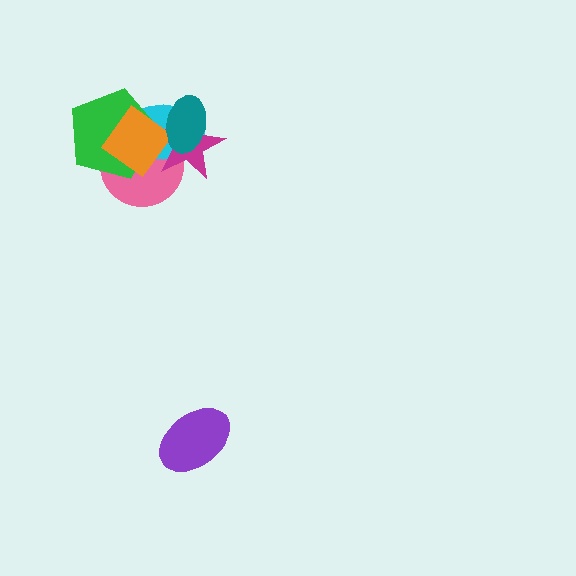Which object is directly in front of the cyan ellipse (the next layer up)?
The magenta star is directly in front of the cyan ellipse.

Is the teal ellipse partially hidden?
No, no other shape covers it.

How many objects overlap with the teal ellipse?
3 objects overlap with the teal ellipse.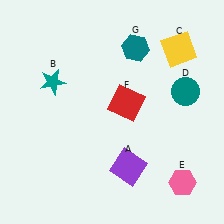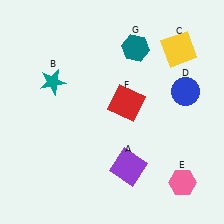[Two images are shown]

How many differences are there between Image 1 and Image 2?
There is 1 difference between the two images.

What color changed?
The circle (D) changed from teal in Image 1 to blue in Image 2.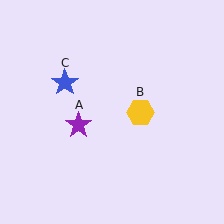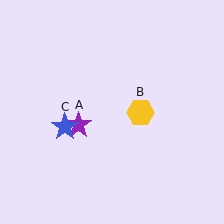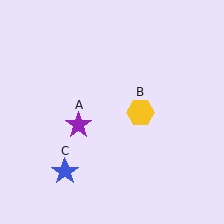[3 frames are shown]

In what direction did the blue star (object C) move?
The blue star (object C) moved down.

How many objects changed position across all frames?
1 object changed position: blue star (object C).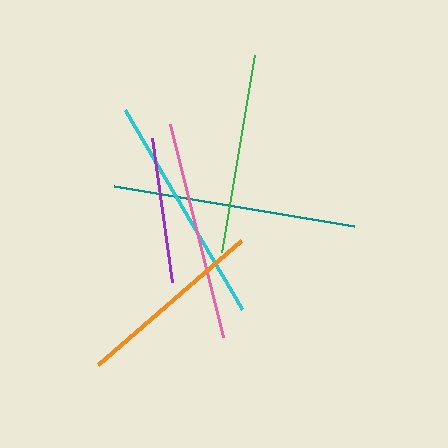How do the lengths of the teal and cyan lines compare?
The teal and cyan lines are approximately the same length.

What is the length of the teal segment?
The teal segment is approximately 243 pixels long.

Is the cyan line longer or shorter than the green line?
The cyan line is longer than the green line.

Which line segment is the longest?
The teal line is the longest at approximately 243 pixels.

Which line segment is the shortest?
The purple line is the shortest at approximately 146 pixels.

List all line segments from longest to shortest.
From longest to shortest: teal, cyan, pink, green, orange, purple.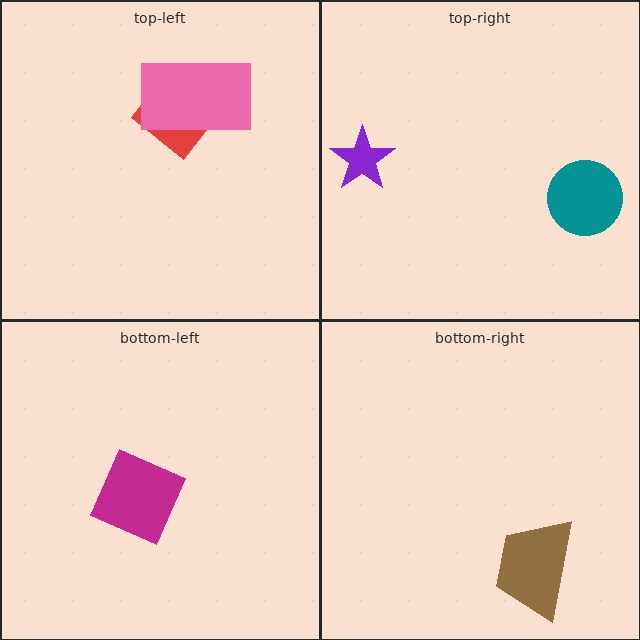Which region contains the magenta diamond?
The bottom-left region.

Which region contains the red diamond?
The top-left region.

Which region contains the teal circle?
The top-right region.